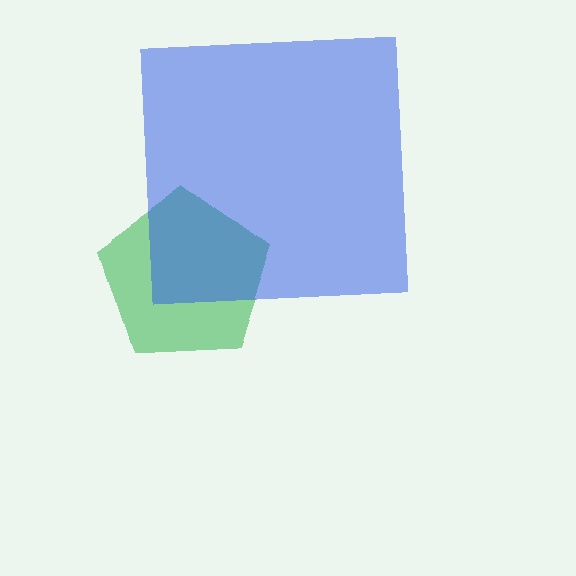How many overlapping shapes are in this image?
There are 2 overlapping shapes in the image.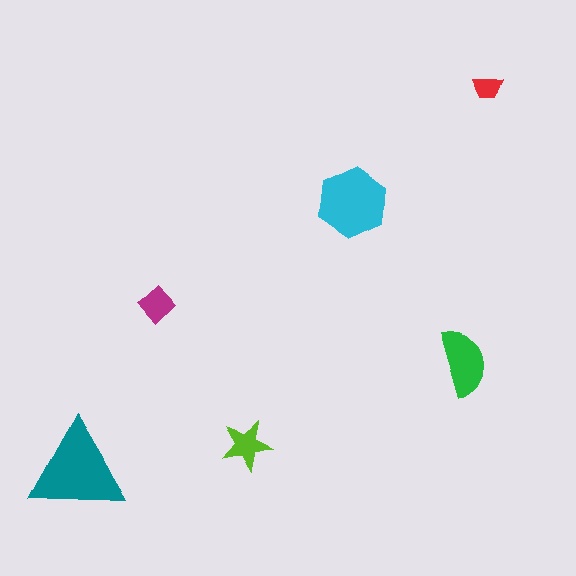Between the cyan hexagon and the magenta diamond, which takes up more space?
The cyan hexagon.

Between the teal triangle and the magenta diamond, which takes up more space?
The teal triangle.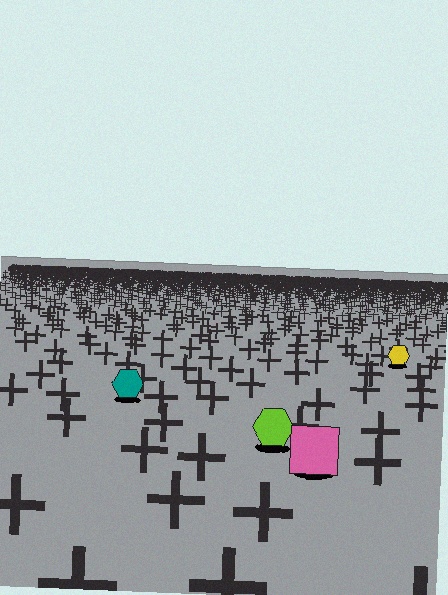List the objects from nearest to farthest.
From nearest to farthest: the pink square, the lime hexagon, the teal hexagon, the yellow hexagon.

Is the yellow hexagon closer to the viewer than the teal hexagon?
No. The teal hexagon is closer — you can tell from the texture gradient: the ground texture is coarser near it.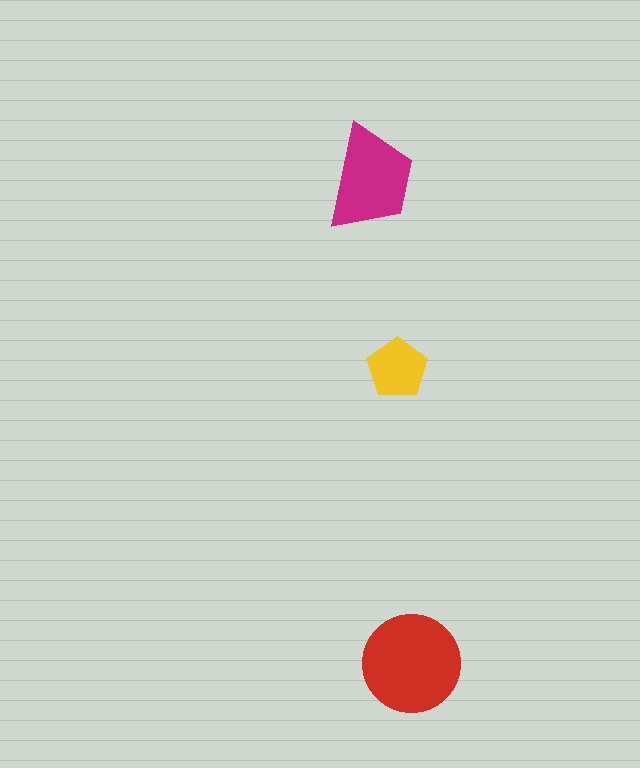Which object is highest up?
The magenta trapezoid is topmost.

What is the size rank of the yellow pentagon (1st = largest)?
3rd.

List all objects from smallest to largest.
The yellow pentagon, the magenta trapezoid, the red circle.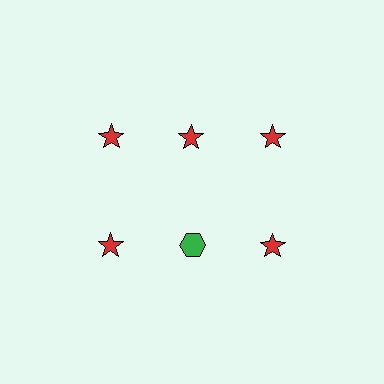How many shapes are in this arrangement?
There are 6 shapes arranged in a grid pattern.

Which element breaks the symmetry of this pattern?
The green hexagon in the second row, second from left column breaks the symmetry. All other shapes are red stars.